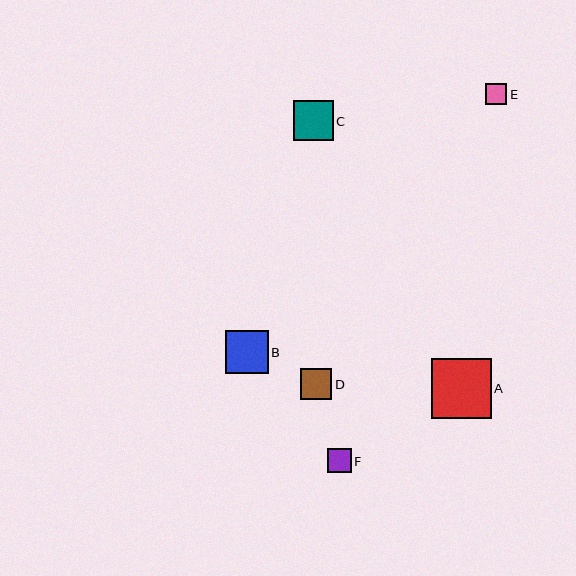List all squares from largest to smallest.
From largest to smallest: A, B, C, D, F, E.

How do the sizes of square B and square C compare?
Square B and square C are approximately the same size.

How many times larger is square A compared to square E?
Square A is approximately 2.8 times the size of square E.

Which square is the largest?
Square A is the largest with a size of approximately 60 pixels.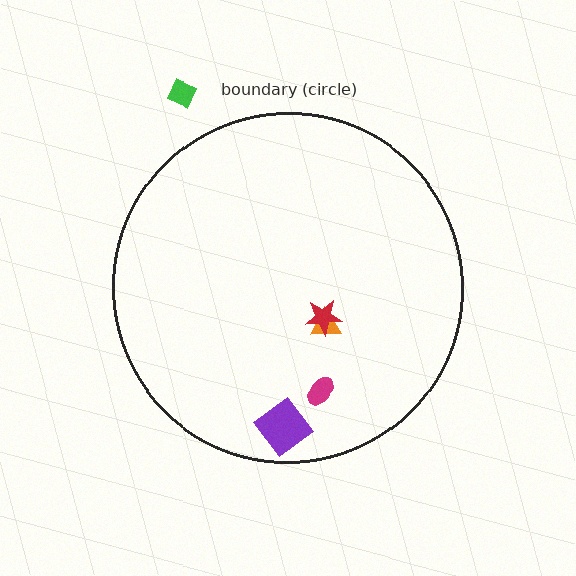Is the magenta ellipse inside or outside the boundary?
Inside.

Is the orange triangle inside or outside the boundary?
Inside.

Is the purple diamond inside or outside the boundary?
Inside.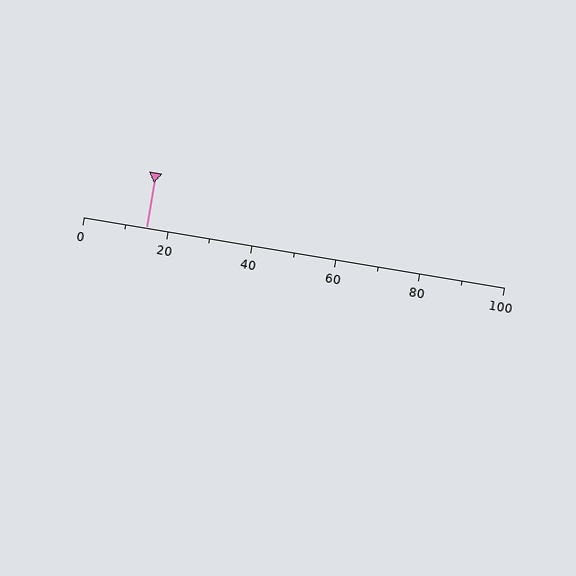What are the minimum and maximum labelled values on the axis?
The axis runs from 0 to 100.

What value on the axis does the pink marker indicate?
The marker indicates approximately 15.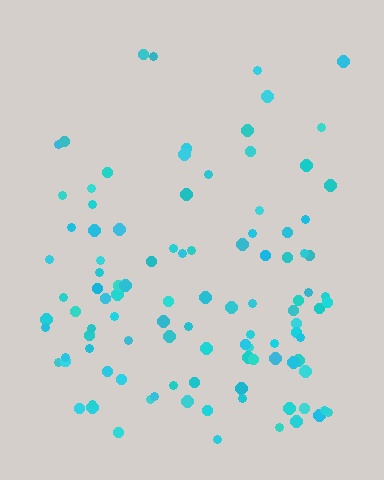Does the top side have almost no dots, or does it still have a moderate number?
Still a moderate number, just noticeably fewer than the bottom.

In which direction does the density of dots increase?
From top to bottom, with the bottom side densest.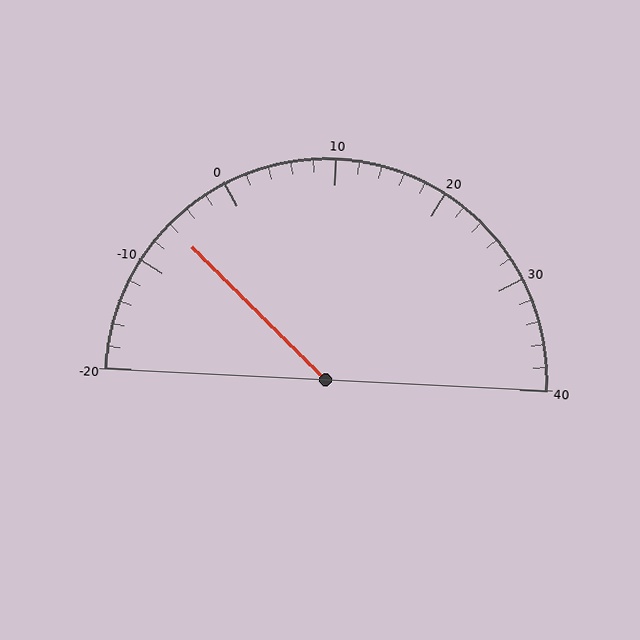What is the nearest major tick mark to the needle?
The nearest major tick mark is -10.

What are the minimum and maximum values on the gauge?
The gauge ranges from -20 to 40.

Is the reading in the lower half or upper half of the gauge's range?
The reading is in the lower half of the range (-20 to 40).